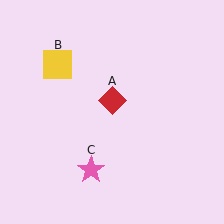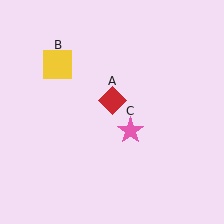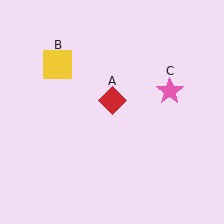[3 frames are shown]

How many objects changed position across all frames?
1 object changed position: pink star (object C).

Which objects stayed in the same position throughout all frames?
Red diamond (object A) and yellow square (object B) remained stationary.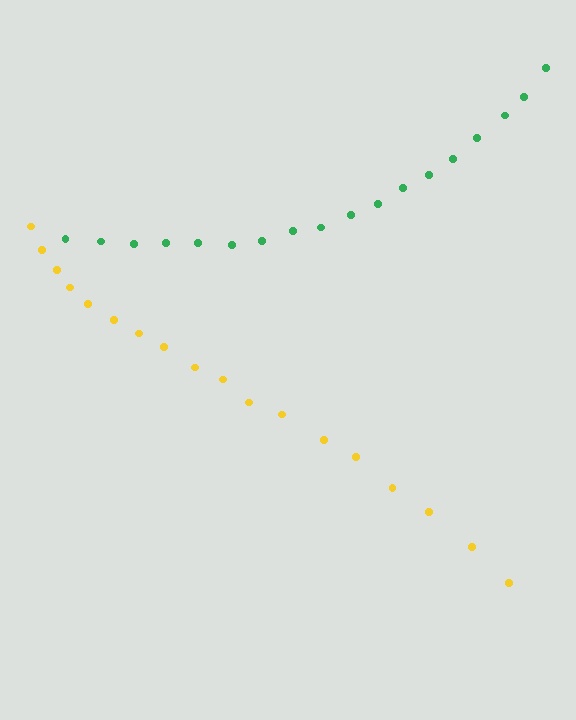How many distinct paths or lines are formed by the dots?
There are 2 distinct paths.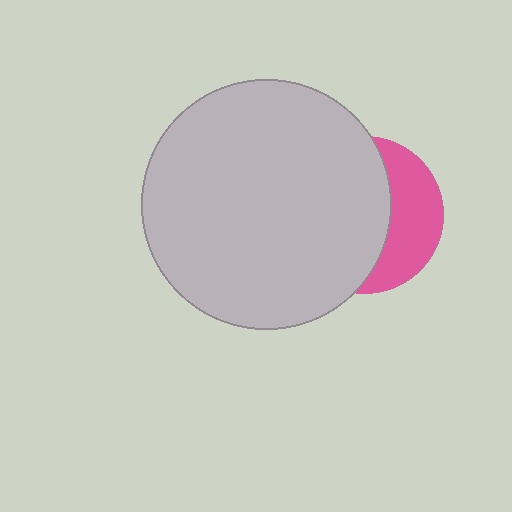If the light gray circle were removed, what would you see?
You would see the complete pink circle.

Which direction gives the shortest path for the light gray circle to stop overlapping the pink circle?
Moving left gives the shortest separation.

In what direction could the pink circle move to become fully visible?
The pink circle could move right. That would shift it out from behind the light gray circle entirely.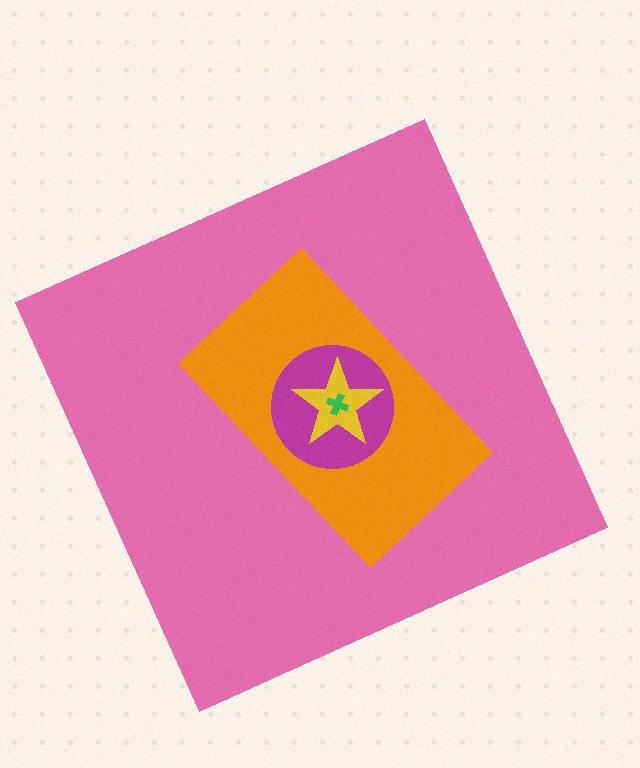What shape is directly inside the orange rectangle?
The magenta circle.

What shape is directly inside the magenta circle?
The yellow star.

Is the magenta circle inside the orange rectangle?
Yes.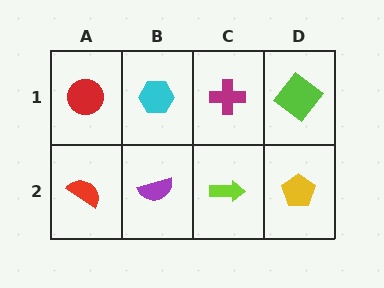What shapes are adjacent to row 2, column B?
A cyan hexagon (row 1, column B), a red semicircle (row 2, column A), a lime arrow (row 2, column C).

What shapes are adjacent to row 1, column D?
A yellow pentagon (row 2, column D), a magenta cross (row 1, column C).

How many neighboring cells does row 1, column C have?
3.